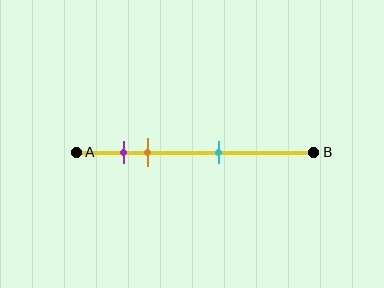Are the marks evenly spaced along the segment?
No, the marks are not evenly spaced.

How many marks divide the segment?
There are 3 marks dividing the segment.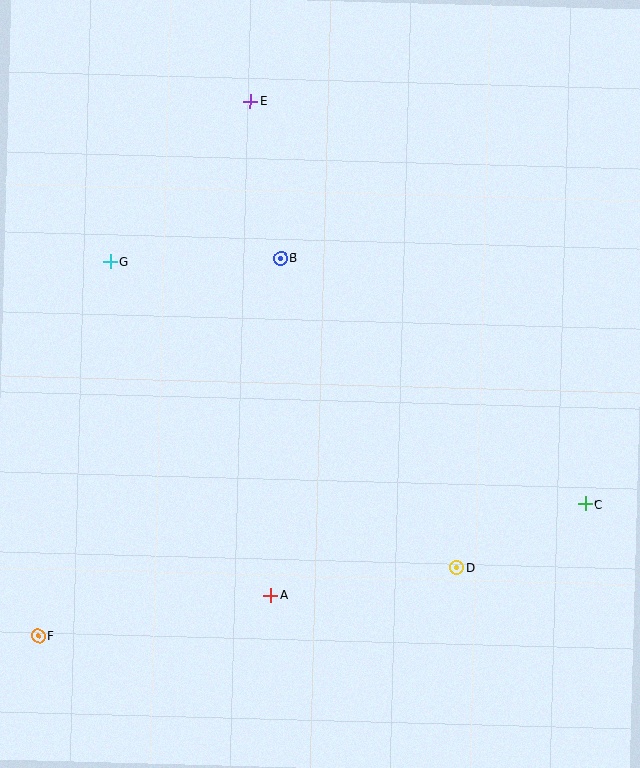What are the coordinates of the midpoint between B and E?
The midpoint between B and E is at (265, 180).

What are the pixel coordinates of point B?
Point B is at (280, 258).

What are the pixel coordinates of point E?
Point E is at (250, 101).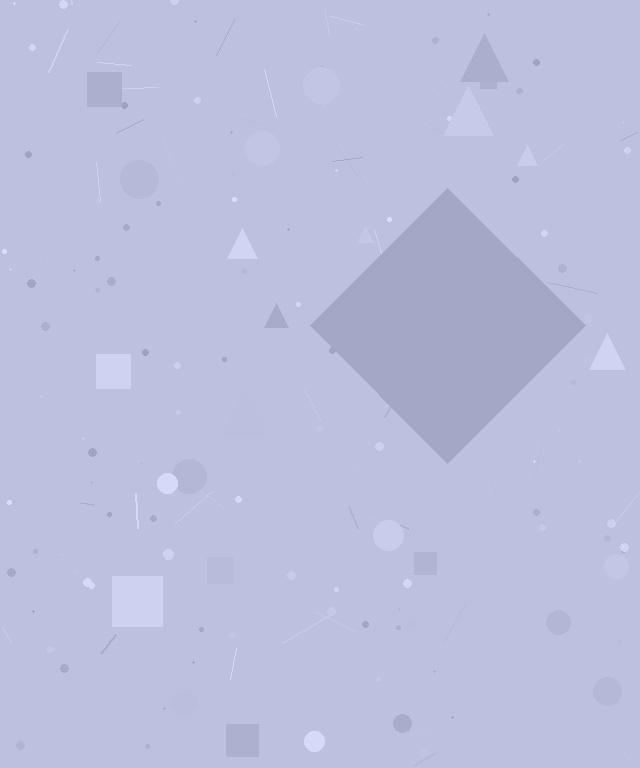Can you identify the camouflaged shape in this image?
The camouflaged shape is a diamond.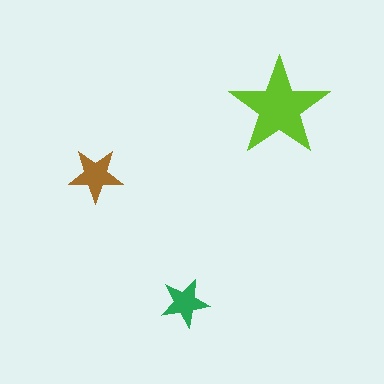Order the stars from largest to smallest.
the lime one, the brown one, the green one.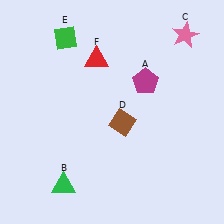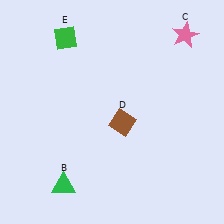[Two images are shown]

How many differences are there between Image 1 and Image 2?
There are 2 differences between the two images.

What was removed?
The red triangle (F), the magenta pentagon (A) were removed in Image 2.